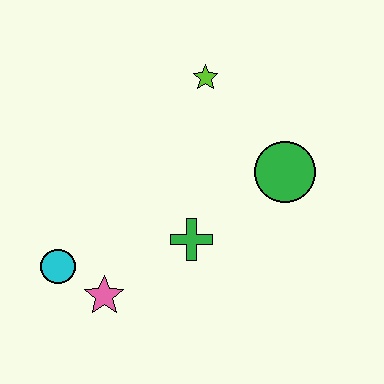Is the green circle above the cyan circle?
Yes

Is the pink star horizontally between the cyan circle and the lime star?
Yes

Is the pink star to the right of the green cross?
No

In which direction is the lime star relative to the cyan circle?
The lime star is above the cyan circle.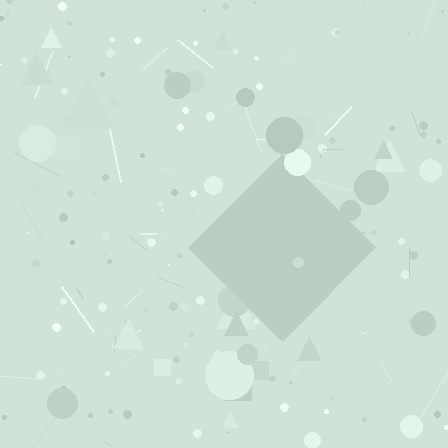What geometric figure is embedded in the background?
A diamond is embedded in the background.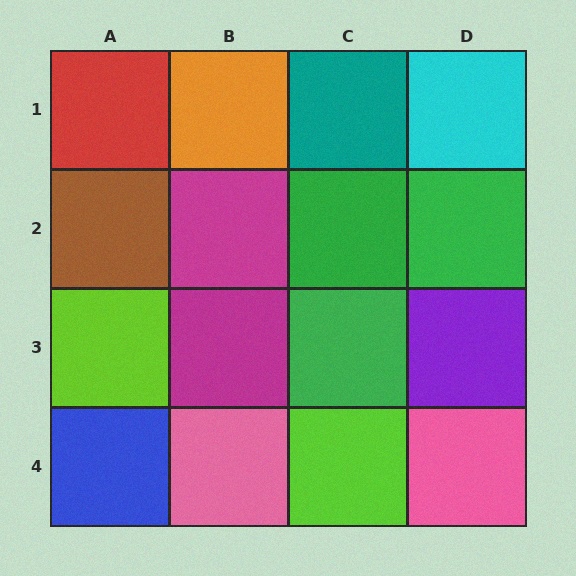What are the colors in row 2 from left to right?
Brown, magenta, green, green.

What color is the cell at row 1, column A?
Red.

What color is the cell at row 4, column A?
Blue.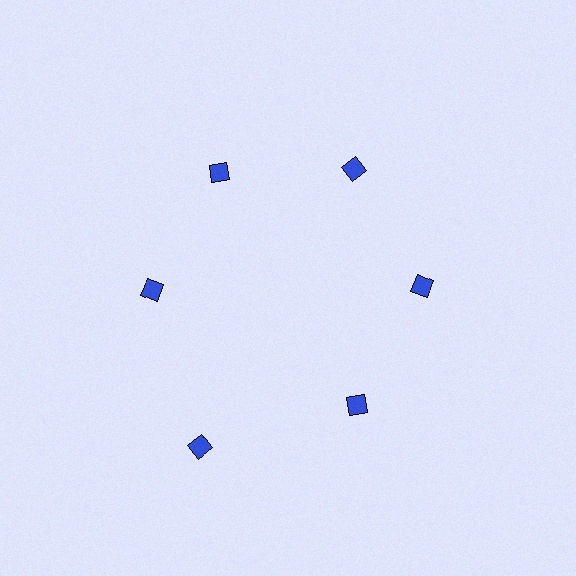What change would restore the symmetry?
The symmetry would be restored by moving it inward, back onto the ring so that all 6 diamonds sit at equal angles and equal distance from the center.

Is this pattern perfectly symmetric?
No. The 6 blue diamonds are arranged in a ring, but one element near the 7 o'clock position is pushed outward from the center, breaking the 6-fold rotational symmetry.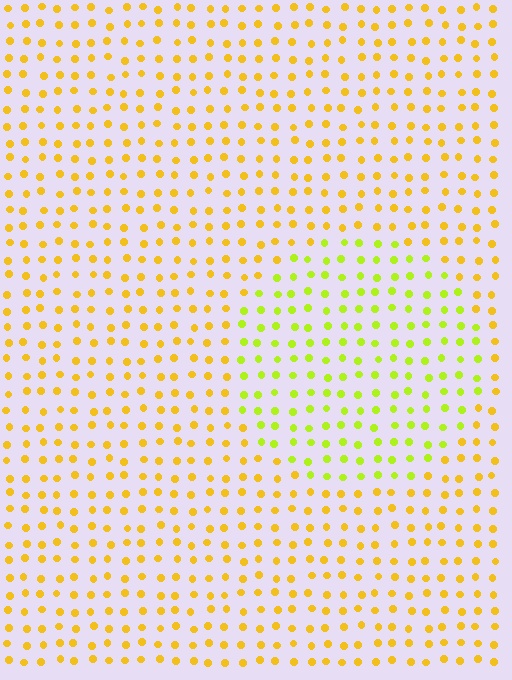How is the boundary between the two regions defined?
The boundary is defined purely by a slight shift in hue (about 33 degrees). Spacing, size, and orientation are identical on both sides.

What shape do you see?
I see a circle.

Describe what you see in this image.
The image is filled with small yellow elements in a uniform arrangement. A circle-shaped region is visible where the elements are tinted to a slightly different hue, forming a subtle color boundary.